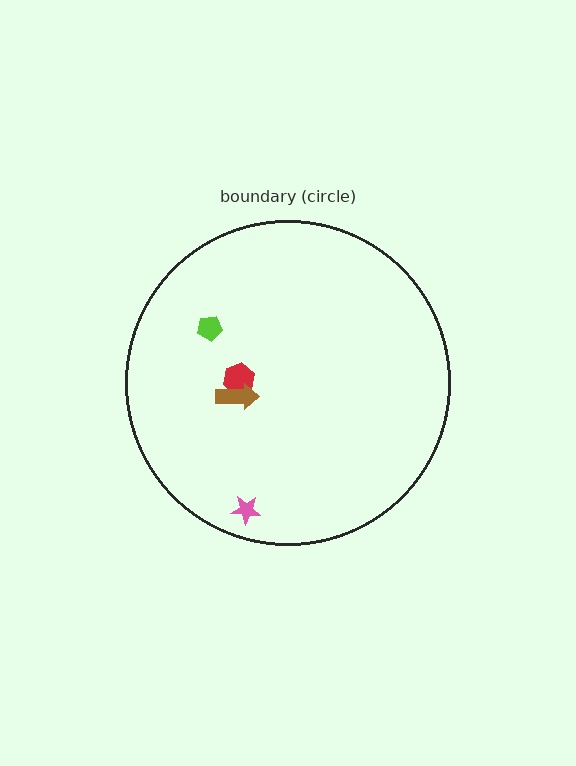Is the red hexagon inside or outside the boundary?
Inside.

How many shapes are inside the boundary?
4 inside, 0 outside.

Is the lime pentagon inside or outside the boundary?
Inside.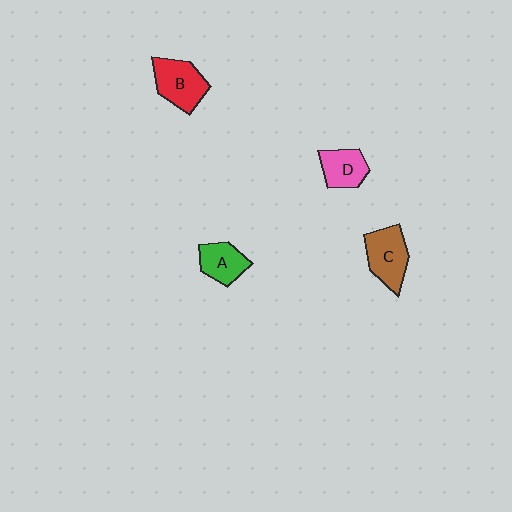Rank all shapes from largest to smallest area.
From largest to smallest: B (red), C (brown), D (pink), A (green).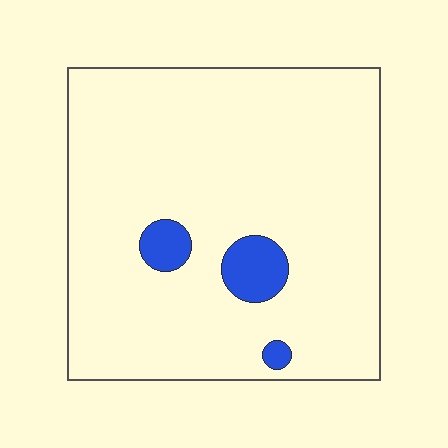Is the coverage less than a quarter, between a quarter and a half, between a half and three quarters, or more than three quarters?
Less than a quarter.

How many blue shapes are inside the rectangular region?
3.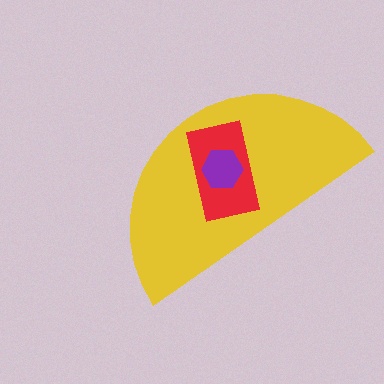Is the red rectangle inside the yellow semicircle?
Yes.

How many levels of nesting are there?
3.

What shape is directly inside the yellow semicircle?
The red rectangle.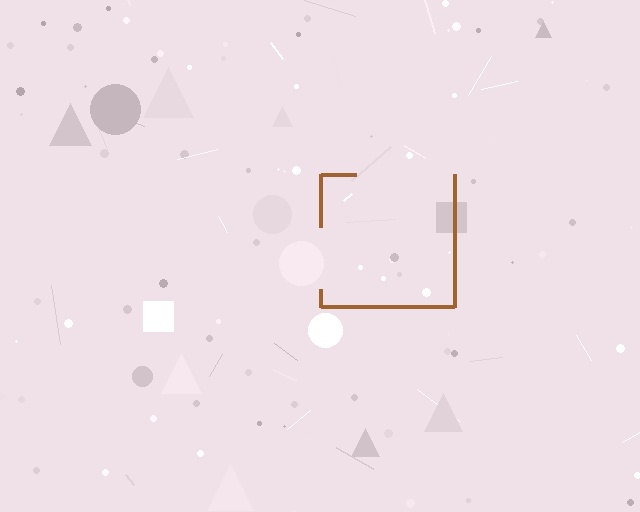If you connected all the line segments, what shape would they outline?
They would outline a square.